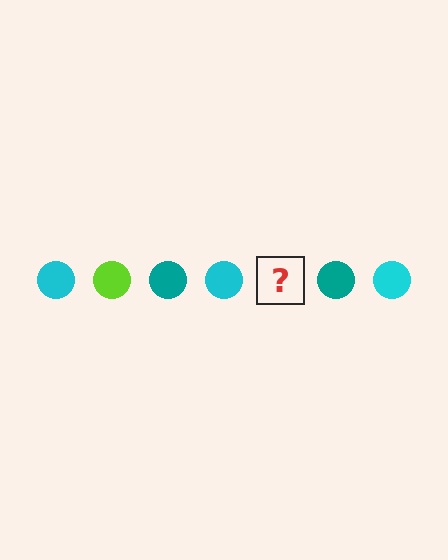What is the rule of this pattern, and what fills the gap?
The rule is that the pattern cycles through cyan, lime, teal circles. The gap should be filled with a lime circle.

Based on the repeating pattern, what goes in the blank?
The blank should be a lime circle.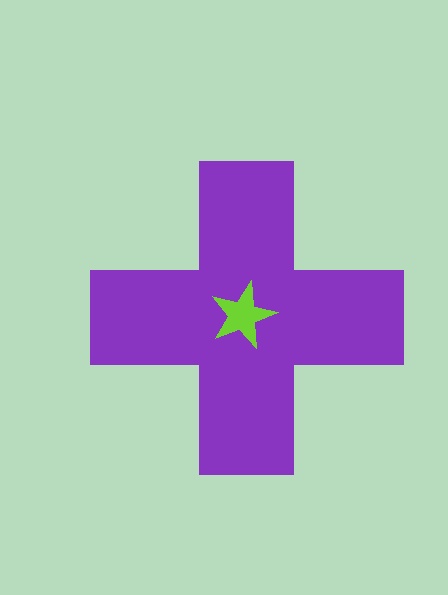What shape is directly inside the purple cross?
The lime star.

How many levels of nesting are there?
2.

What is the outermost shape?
The purple cross.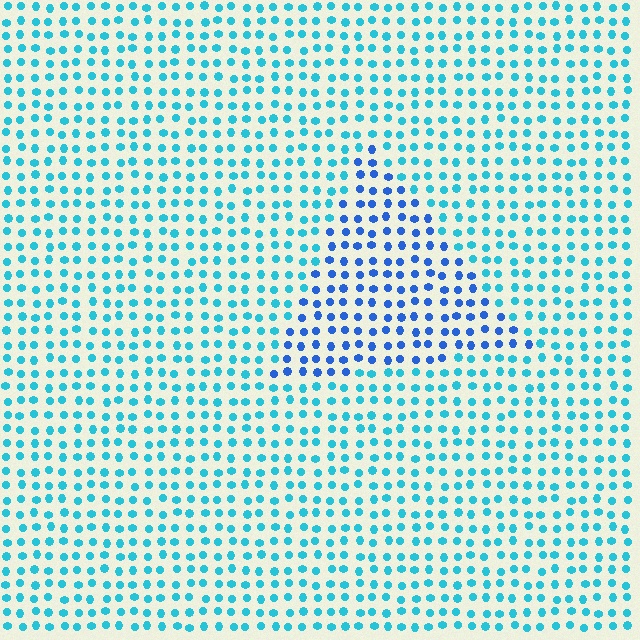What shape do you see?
I see a triangle.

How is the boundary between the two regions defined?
The boundary is defined purely by a slight shift in hue (about 33 degrees). Spacing, size, and orientation are identical on both sides.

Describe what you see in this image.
The image is filled with small cyan elements in a uniform arrangement. A triangle-shaped region is visible where the elements are tinted to a slightly different hue, forming a subtle color boundary.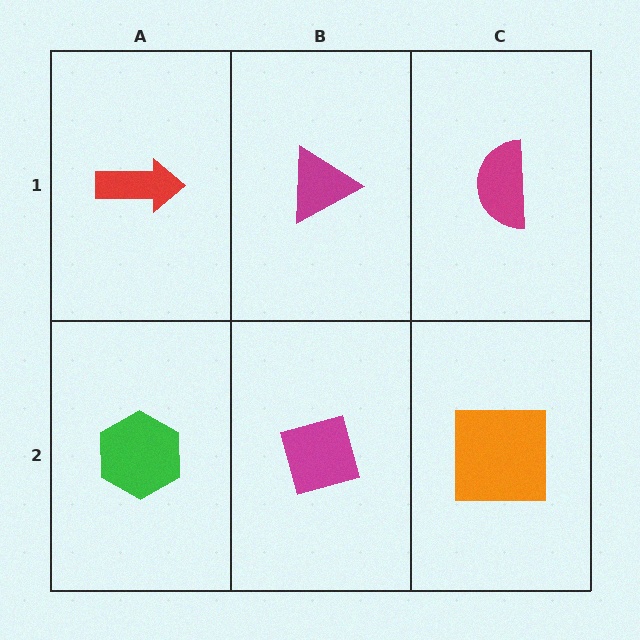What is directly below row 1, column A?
A green hexagon.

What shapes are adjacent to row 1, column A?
A green hexagon (row 2, column A), a magenta triangle (row 1, column B).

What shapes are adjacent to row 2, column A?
A red arrow (row 1, column A), a magenta diamond (row 2, column B).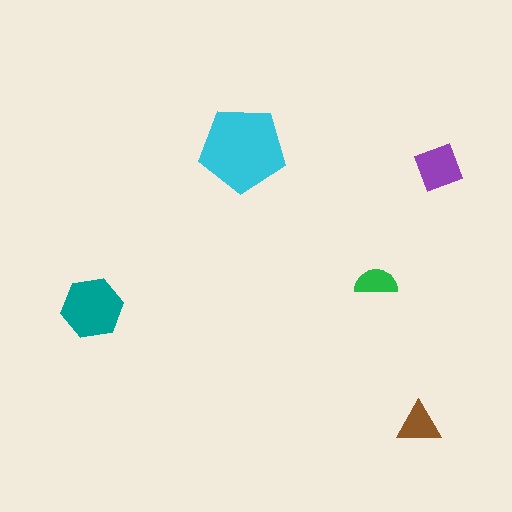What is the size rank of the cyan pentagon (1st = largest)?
1st.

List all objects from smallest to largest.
The green semicircle, the brown triangle, the purple diamond, the teal hexagon, the cyan pentagon.